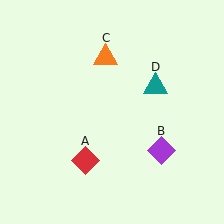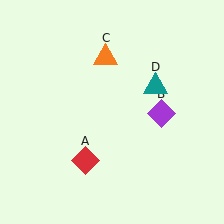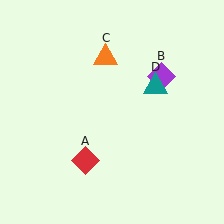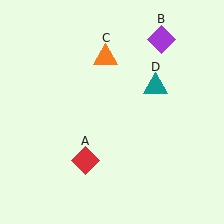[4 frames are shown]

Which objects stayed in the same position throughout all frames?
Red diamond (object A) and orange triangle (object C) and teal triangle (object D) remained stationary.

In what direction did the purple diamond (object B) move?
The purple diamond (object B) moved up.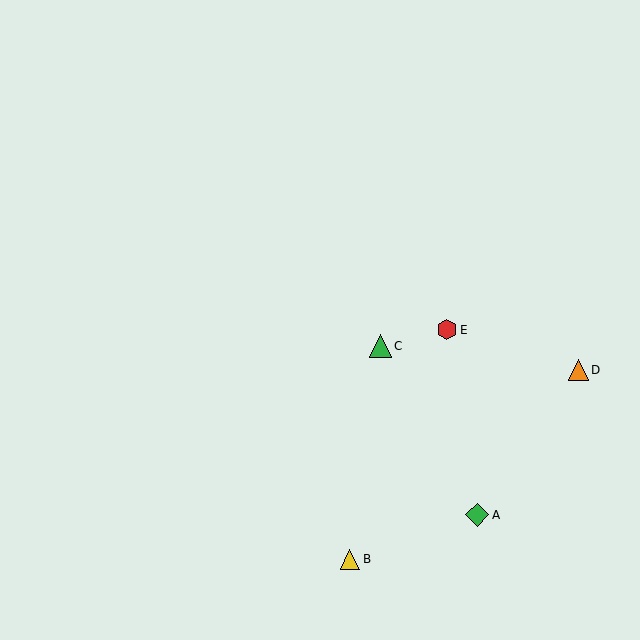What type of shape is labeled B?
Shape B is a yellow triangle.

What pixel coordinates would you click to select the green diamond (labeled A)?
Click at (477, 515) to select the green diamond A.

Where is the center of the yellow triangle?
The center of the yellow triangle is at (350, 559).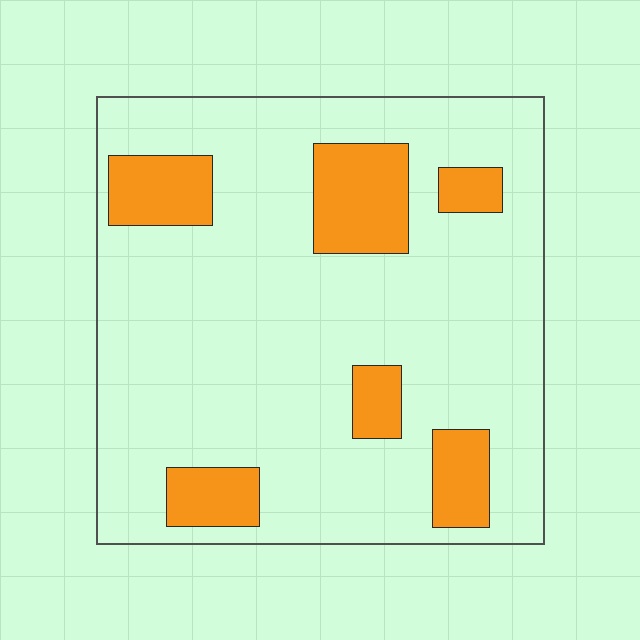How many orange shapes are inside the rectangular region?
6.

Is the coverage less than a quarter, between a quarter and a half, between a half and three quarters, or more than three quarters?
Less than a quarter.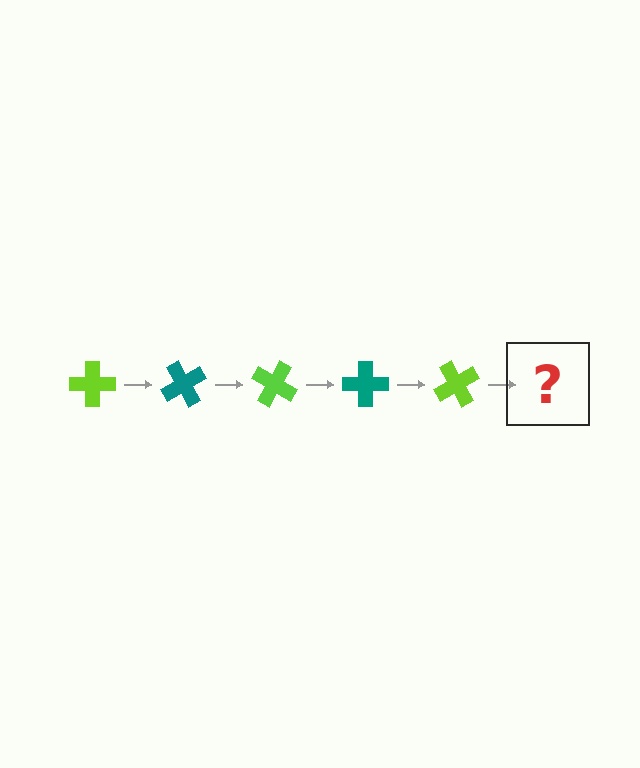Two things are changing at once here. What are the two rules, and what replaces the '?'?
The two rules are that it rotates 60 degrees each step and the color cycles through lime and teal. The '?' should be a teal cross, rotated 300 degrees from the start.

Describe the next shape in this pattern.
It should be a teal cross, rotated 300 degrees from the start.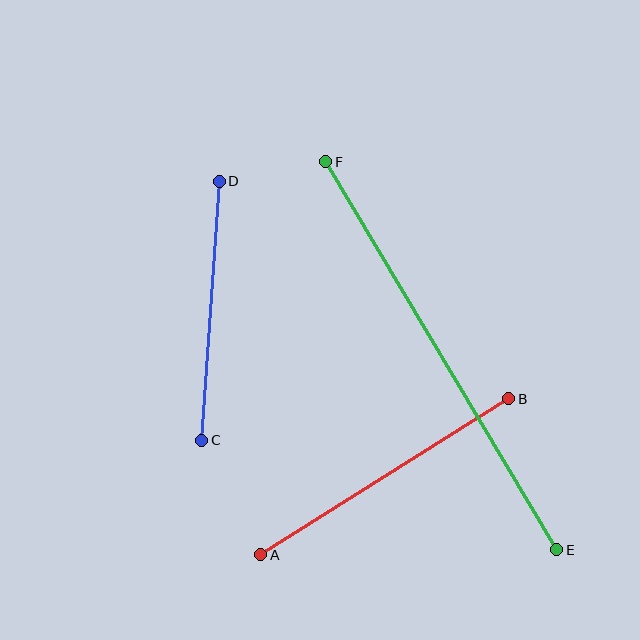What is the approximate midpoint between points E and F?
The midpoint is at approximately (441, 356) pixels.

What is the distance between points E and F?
The distance is approximately 452 pixels.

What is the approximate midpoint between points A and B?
The midpoint is at approximately (385, 477) pixels.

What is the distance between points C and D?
The distance is approximately 260 pixels.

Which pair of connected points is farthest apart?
Points E and F are farthest apart.